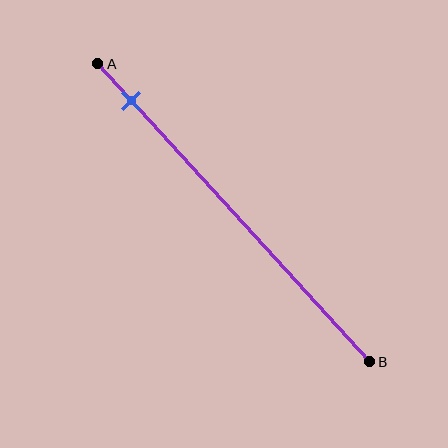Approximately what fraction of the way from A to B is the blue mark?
The blue mark is approximately 10% of the way from A to B.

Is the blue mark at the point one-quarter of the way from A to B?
No, the mark is at about 10% from A, not at the 25% one-quarter point.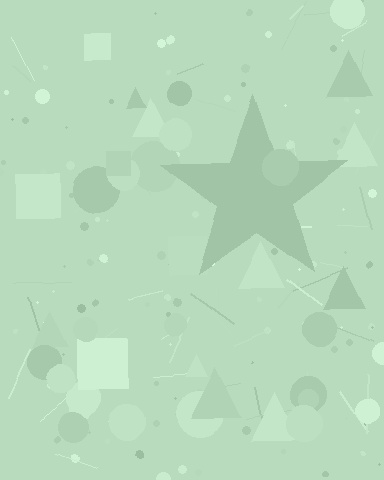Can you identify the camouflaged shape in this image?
The camouflaged shape is a star.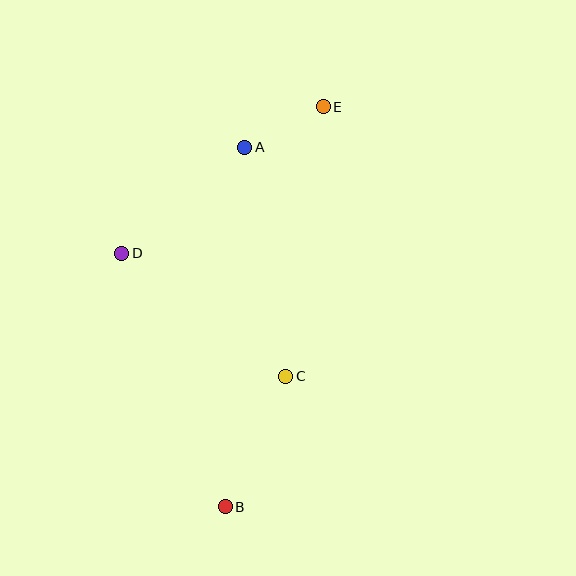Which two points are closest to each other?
Points A and E are closest to each other.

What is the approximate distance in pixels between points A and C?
The distance between A and C is approximately 232 pixels.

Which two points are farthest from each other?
Points B and E are farthest from each other.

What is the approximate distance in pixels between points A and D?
The distance between A and D is approximately 162 pixels.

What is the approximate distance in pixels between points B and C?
The distance between B and C is approximately 144 pixels.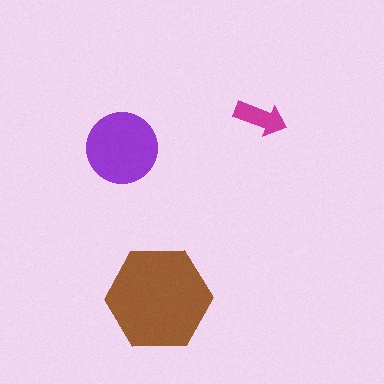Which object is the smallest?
The magenta arrow.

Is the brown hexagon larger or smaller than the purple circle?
Larger.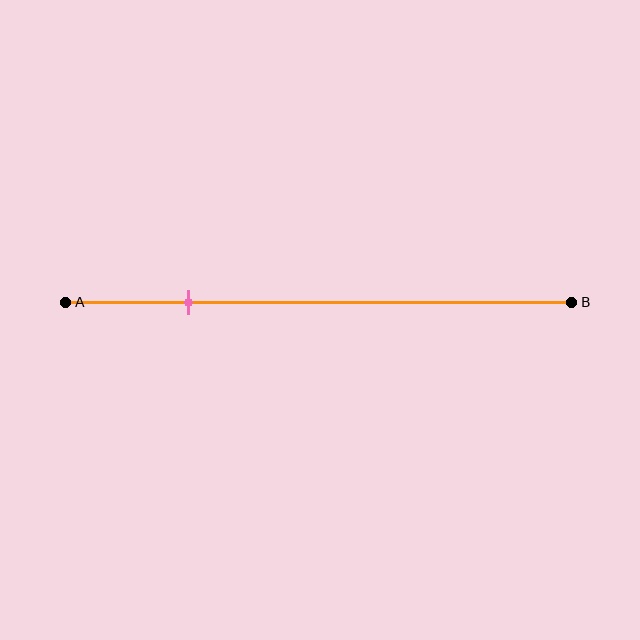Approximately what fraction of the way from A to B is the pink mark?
The pink mark is approximately 25% of the way from A to B.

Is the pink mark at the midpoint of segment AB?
No, the mark is at about 25% from A, not at the 50% midpoint.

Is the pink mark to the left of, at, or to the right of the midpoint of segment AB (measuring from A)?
The pink mark is to the left of the midpoint of segment AB.